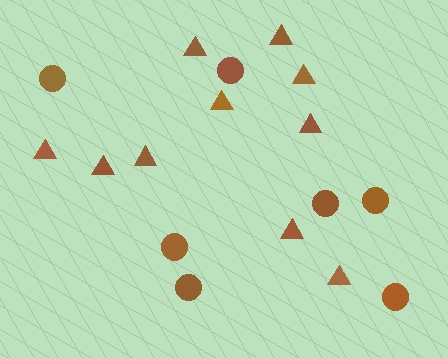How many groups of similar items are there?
There are 2 groups: one group of circles (7) and one group of triangles (10).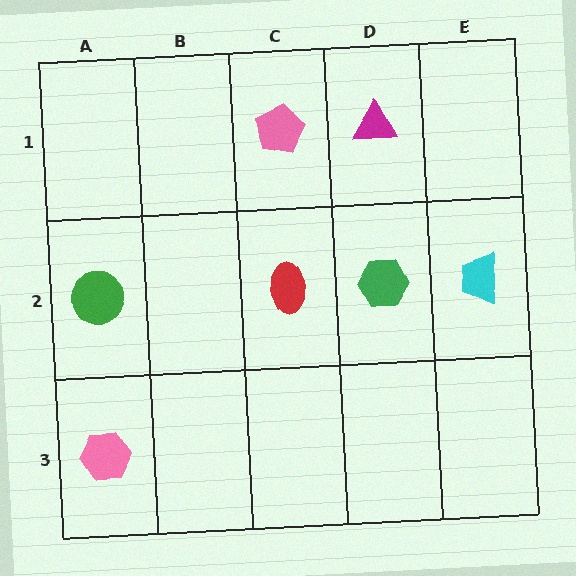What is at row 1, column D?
A magenta triangle.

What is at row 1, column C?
A pink pentagon.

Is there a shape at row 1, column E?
No, that cell is empty.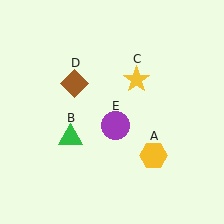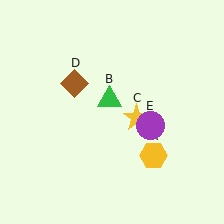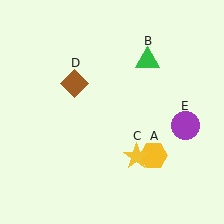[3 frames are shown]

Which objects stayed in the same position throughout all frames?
Yellow hexagon (object A) and brown diamond (object D) remained stationary.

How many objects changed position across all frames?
3 objects changed position: green triangle (object B), yellow star (object C), purple circle (object E).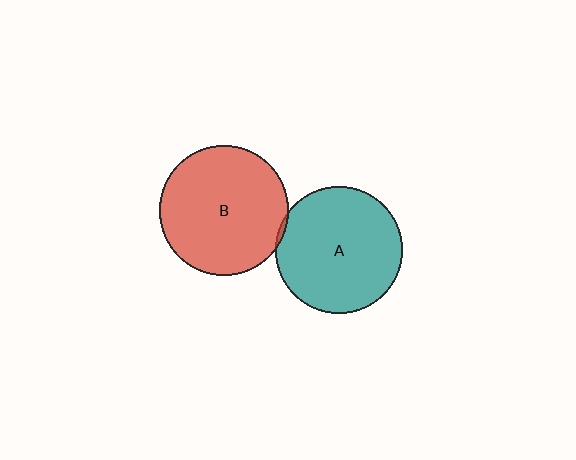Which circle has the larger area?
Circle B (red).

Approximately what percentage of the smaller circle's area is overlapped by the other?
Approximately 5%.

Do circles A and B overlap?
Yes.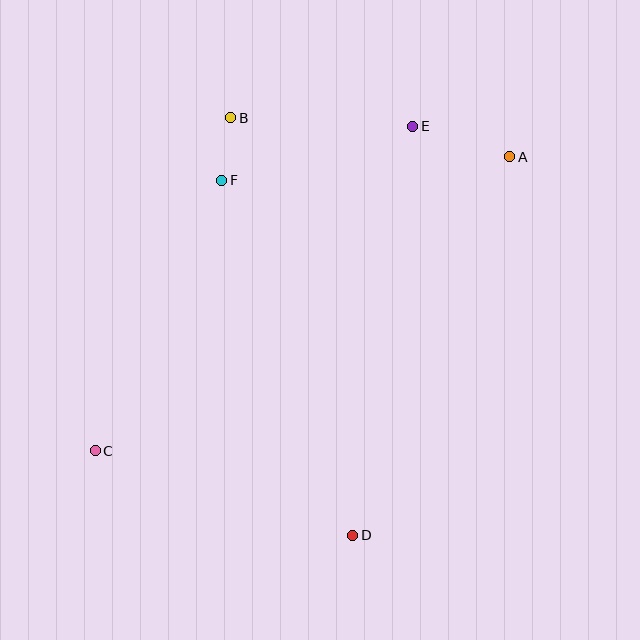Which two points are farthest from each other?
Points A and C are farthest from each other.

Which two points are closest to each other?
Points B and F are closest to each other.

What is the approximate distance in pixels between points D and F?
The distance between D and F is approximately 378 pixels.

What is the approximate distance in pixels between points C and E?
The distance between C and E is approximately 454 pixels.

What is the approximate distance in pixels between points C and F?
The distance between C and F is approximately 298 pixels.